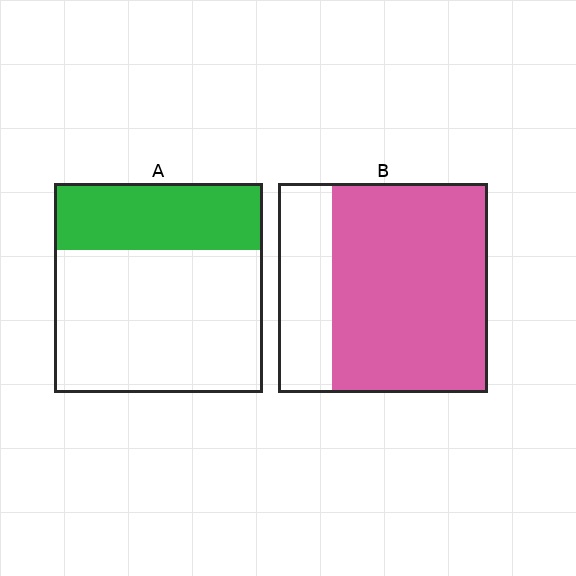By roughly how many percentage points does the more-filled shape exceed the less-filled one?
By roughly 40 percentage points (B over A).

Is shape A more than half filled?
No.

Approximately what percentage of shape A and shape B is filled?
A is approximately 30% and B is approximately 75%.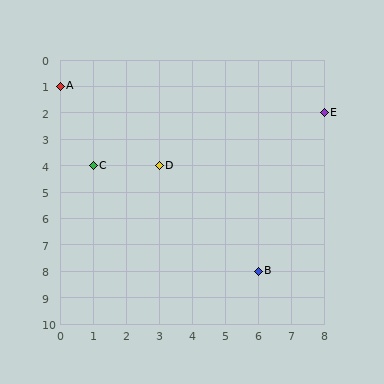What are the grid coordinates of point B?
Point B is at grid coordinates (6, 8).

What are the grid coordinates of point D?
Point D is at grid coordinates (3, 4).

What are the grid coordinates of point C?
Point C is at grid coordinates (1, 4).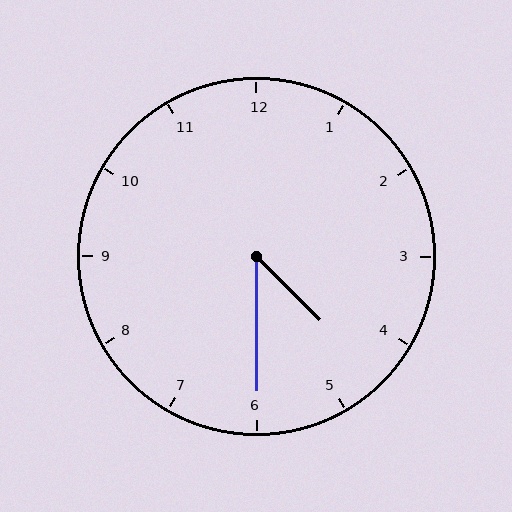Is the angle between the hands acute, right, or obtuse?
It is acute.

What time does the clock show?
4:30.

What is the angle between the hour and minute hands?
Approximately 45 degrees.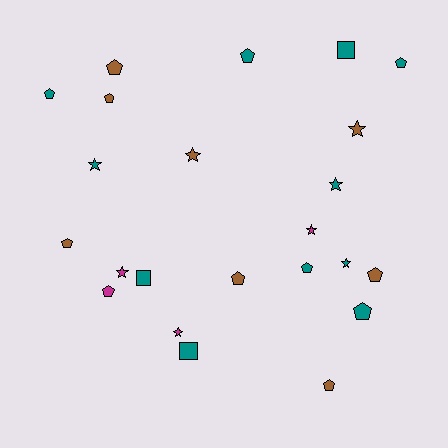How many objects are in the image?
There are 23 objects.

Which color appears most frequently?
Teal, with 11 objects.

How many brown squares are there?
There are no brown squares.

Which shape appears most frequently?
Pentagon, with 12 objects.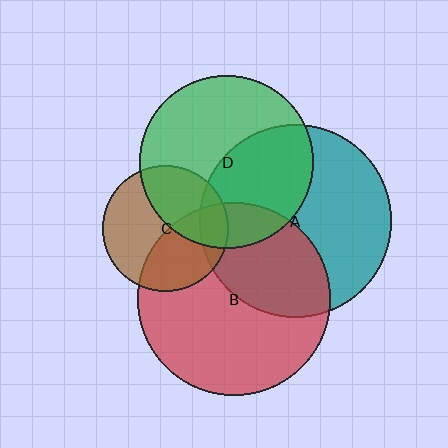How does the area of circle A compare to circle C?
Approximately 2.4 times.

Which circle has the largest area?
Circle B (red).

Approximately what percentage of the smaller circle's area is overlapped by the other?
Approximately 40%.